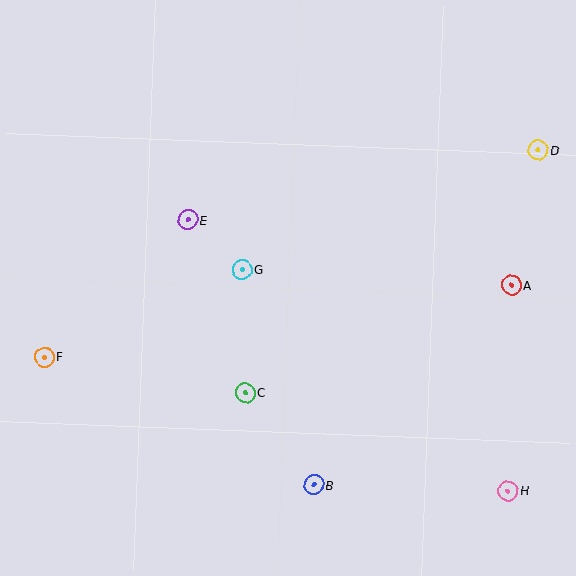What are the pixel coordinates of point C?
Point C is at (245, 393).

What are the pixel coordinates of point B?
Point B is at (314, 485).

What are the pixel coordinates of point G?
Point G is at (242, 270).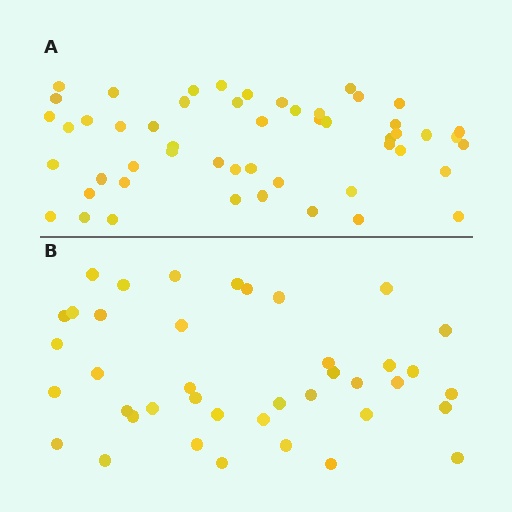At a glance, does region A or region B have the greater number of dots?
Region A (the top region) has more dots.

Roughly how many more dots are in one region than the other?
Region A has roughly 12 or so more dots than region B.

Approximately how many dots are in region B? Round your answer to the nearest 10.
About 40 dots.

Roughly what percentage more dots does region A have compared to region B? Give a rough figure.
About 30% more.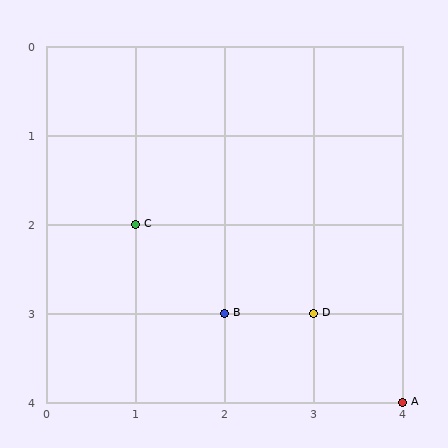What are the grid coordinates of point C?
Point C is at grid coordinates (1, 2).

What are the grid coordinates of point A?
Point A is at grid coordinates (4, 4).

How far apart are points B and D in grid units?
Points B and D are 1 column apart.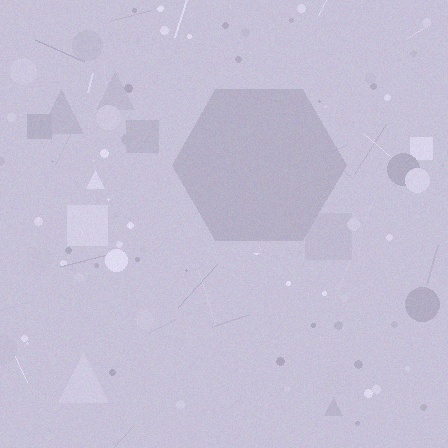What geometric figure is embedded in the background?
A hexagon is embedded in the background.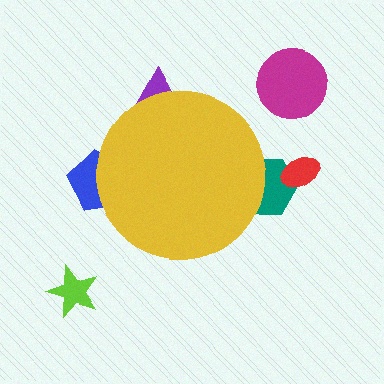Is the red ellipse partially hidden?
No, the red ellipse is fully visible.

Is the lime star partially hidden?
No, the lime star is fully visible.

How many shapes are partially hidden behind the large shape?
3 shapes are partially hidden.